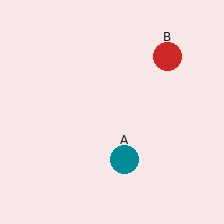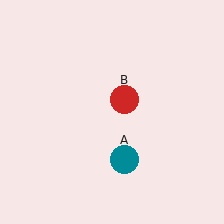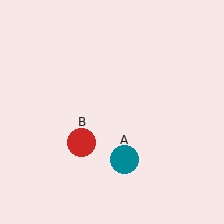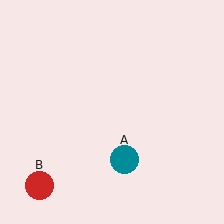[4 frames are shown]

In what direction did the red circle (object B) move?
The red circle (object B) moved down and to the left.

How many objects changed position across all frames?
1 object changed position: red circle (object B).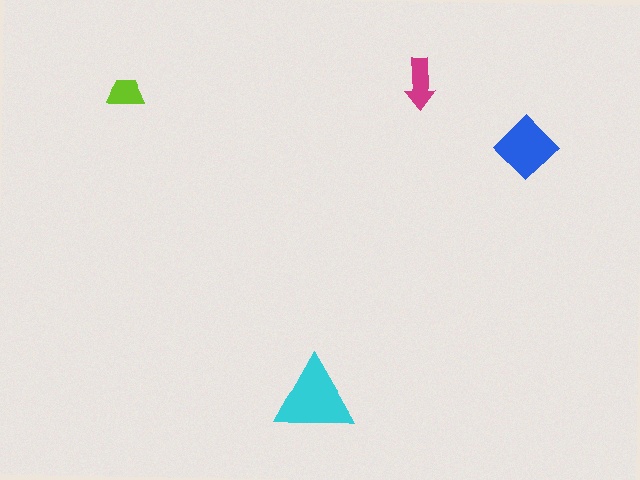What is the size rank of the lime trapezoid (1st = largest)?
4th.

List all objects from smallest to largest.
The lime trapezoid, the magenta arrow, the blue diamond, the cyan triangle.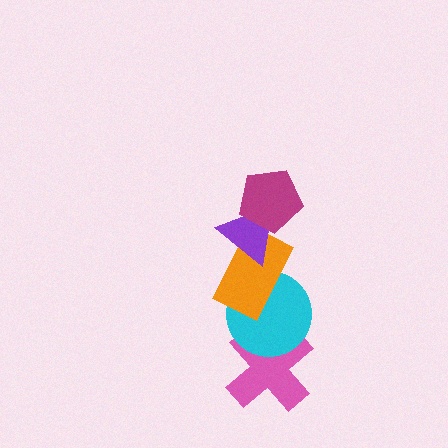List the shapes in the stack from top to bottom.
From top to bottom: the magenta pentagon, the purple triangle, the orange rectangle, the cyan circle, the pink cross.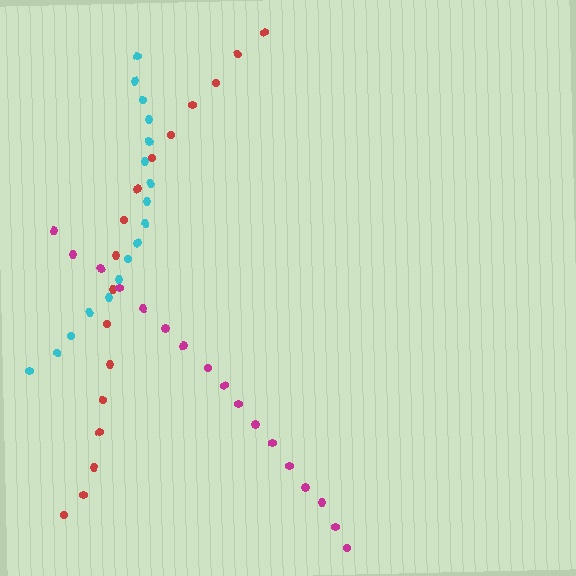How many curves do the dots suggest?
There are 3 distinct paths.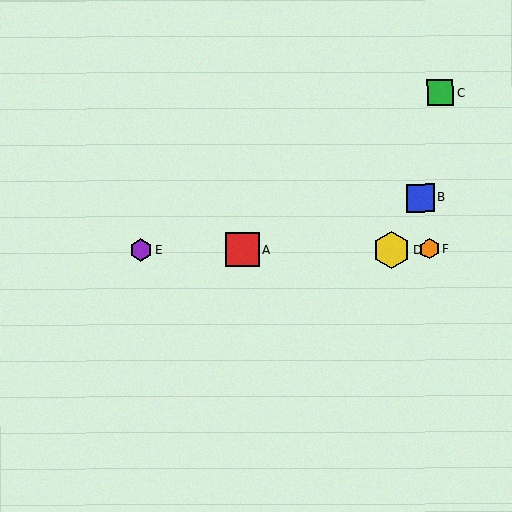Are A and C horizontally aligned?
No, A is at y≈250 and C is at y≈93.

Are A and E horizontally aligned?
Yes, both are at y≈250.